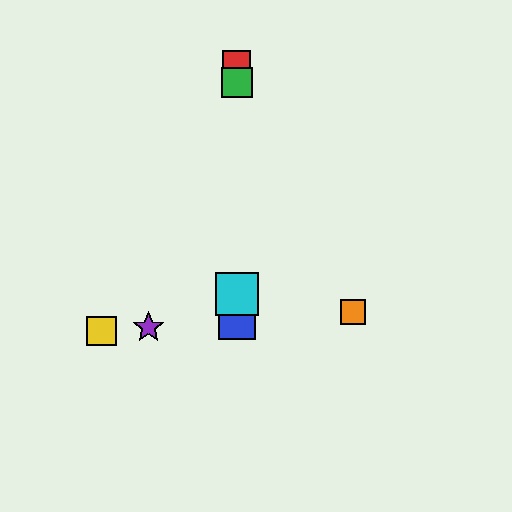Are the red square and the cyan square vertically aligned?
Yes, both are at x≈237.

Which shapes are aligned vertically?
The red square, the blue square, the green square, the cyan square are aligned vertically.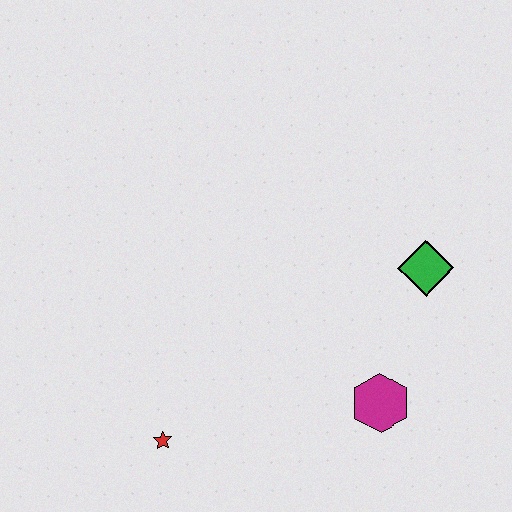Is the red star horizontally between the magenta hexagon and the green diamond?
No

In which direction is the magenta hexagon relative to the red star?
The magenta hexagon is to the right of the red star.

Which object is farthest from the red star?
The green diamond is farthest from the red star.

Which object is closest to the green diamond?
The magenta hexagon is closest to the green diamond.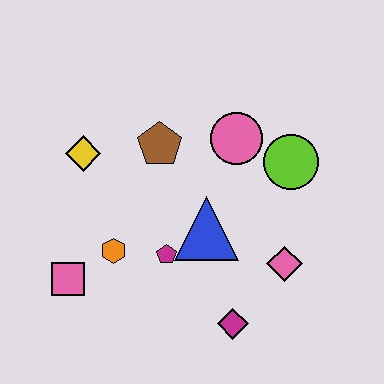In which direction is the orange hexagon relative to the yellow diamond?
The orange hexagon is below the yellow diamond.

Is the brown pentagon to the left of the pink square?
No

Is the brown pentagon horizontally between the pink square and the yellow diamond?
No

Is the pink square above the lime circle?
No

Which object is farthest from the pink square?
The lime circle is farthest from the pink square.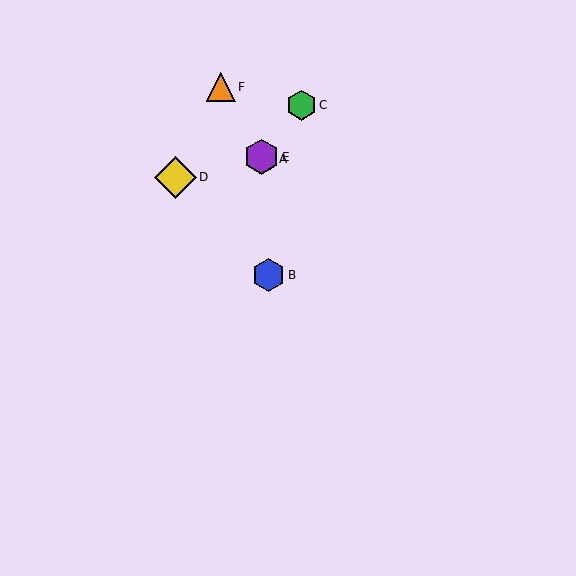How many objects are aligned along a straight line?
3 objects (A, E, F) are aligned along a straight line.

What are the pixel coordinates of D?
Object D is at (176, 177).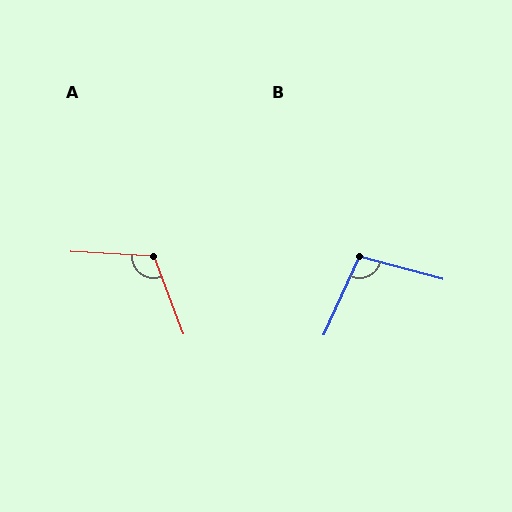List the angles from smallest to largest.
B (100°), A (114°).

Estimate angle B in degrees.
Approximately 100 degrees.